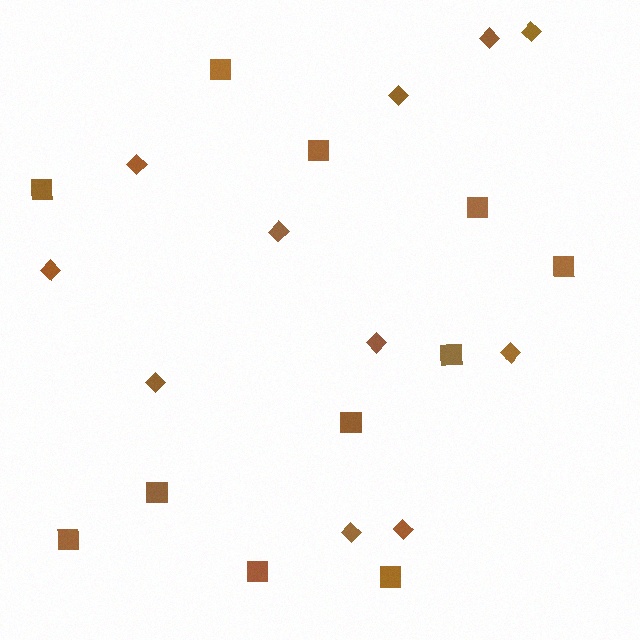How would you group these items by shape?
There are 2 groups: one group of squares (11) and one group of diamonds (11).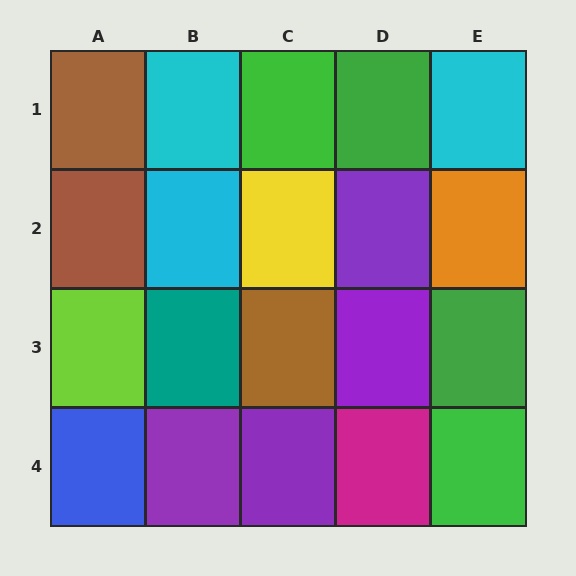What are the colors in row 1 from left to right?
Brown, cyan, green, green, cyan.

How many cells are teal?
1 cell is teal.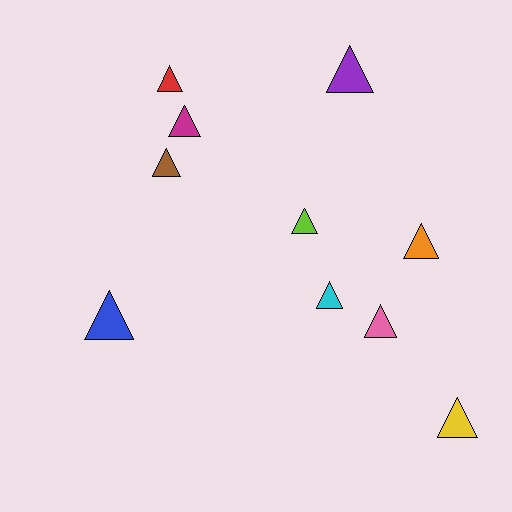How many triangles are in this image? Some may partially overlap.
There are 10 triangles.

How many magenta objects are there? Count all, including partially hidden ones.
There is 1 magenta object.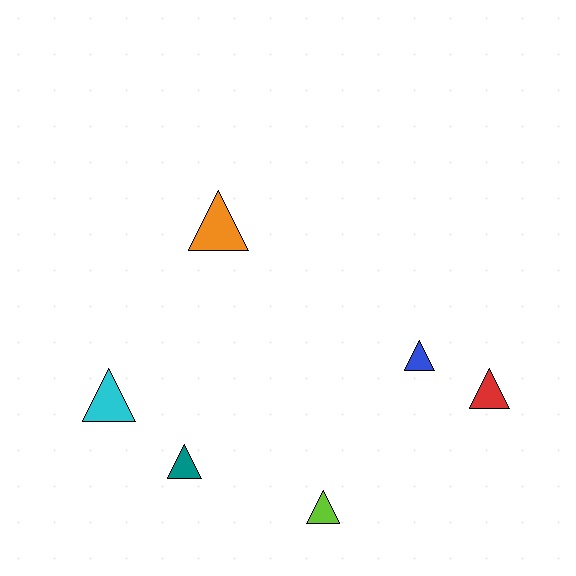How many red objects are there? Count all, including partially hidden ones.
There is 1 red object.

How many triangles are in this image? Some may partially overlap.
There are 6 triangles.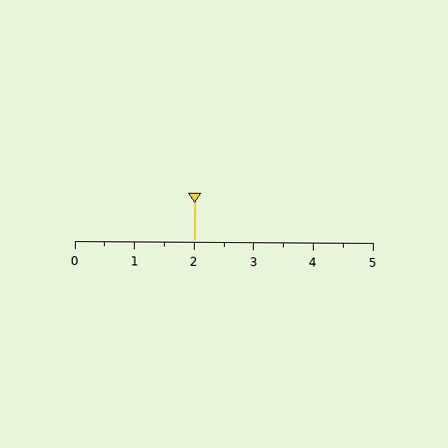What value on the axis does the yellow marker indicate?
The marker indicates approximately 2.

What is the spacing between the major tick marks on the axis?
The major ticks are spaced 1 apart.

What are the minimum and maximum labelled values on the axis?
The axis runs from 0 to 5.